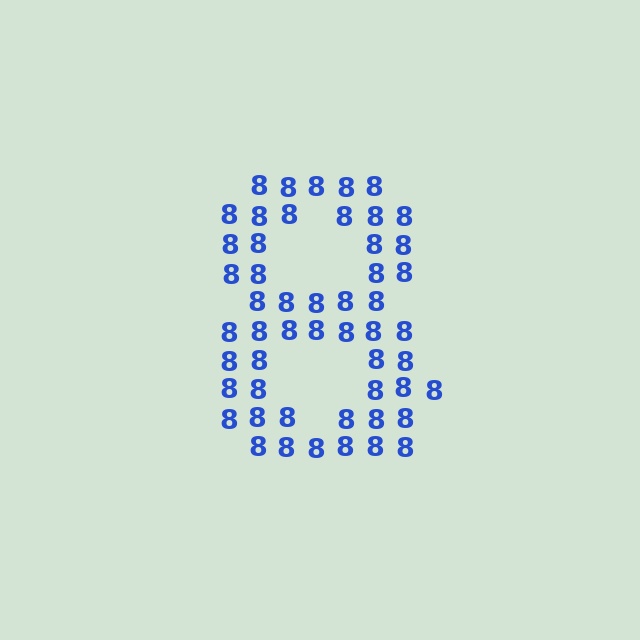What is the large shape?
The large shape is the digit 8.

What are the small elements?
The small elements are digit 8's.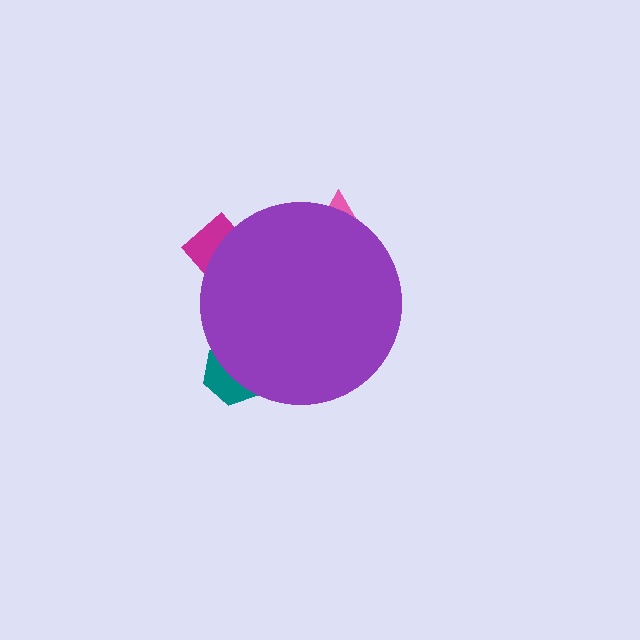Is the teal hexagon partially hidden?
Yes, the teal hexagon is partially hidden behind the purple circle.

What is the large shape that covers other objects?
A purple circle.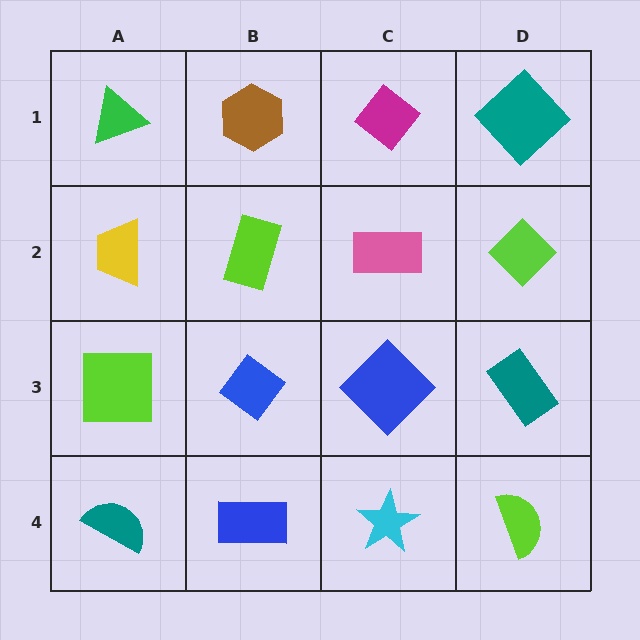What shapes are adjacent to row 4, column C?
A blue diamond (row 3, column C), a blue rectangle (row 4, column B), a lime semicircle (row 4, column D).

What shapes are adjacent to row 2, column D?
A teal diamond (row 1, column D), a teal rectangle (row 3, column D), a pink rectangle (row 2, column C).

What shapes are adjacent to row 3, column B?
A lime rectangle (row 2, column B), a blue rectangle (row 4, column B), a lime square (row 3, column A), a blue diamond (row 3, column C).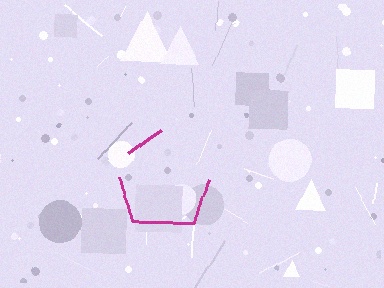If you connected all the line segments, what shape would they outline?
They would outline a pentagon.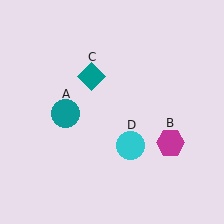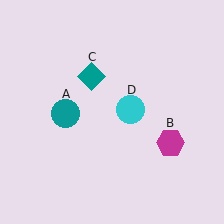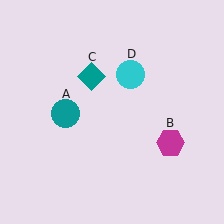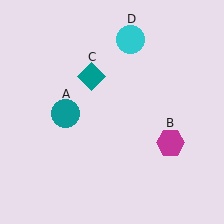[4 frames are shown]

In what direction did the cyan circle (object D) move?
The cyan circle (object D) moved up.